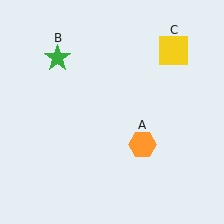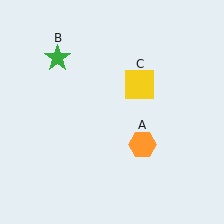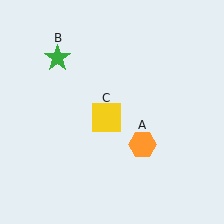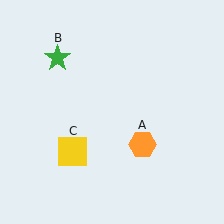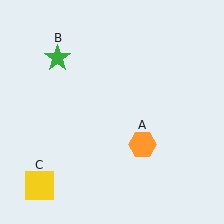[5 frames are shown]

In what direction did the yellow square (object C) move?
The yellow square (object C) moved down and to the left.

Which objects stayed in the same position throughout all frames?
Orange hexagon (object A) and green star (object B) remained stationary.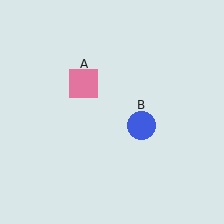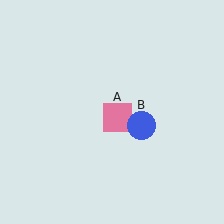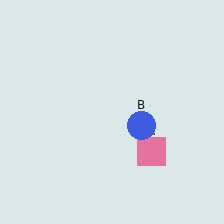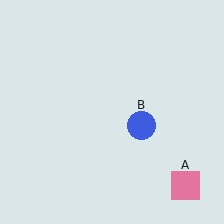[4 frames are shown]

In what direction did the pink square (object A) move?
The pink square (object A) moved down and to the right.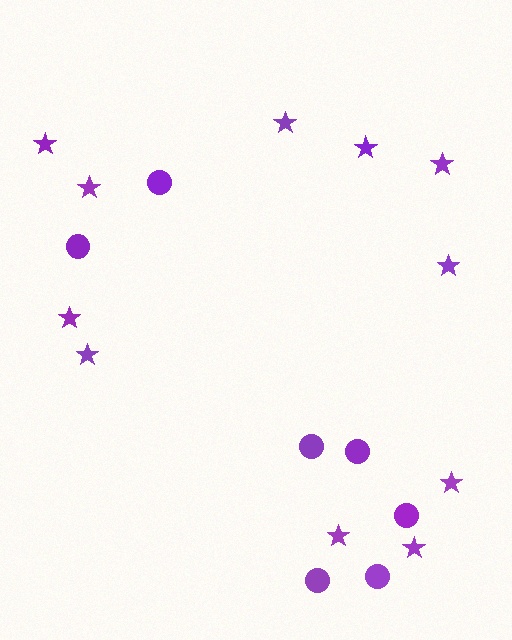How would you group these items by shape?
There are 2 groups: one group of circles (7) and one group of stars (11).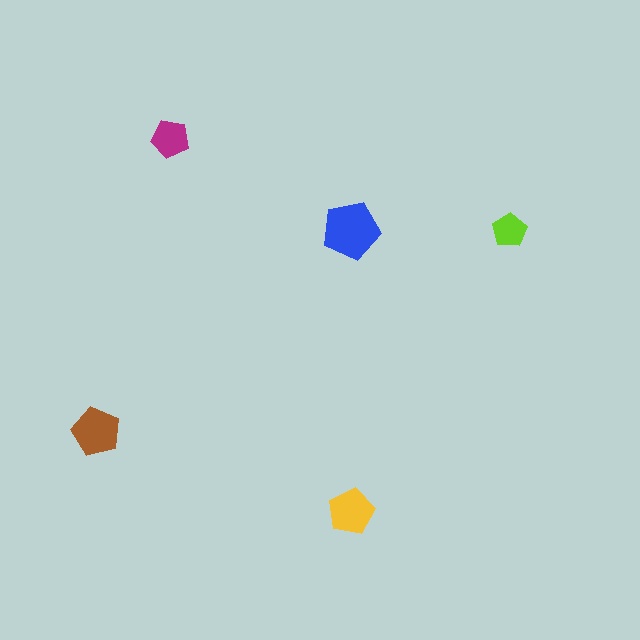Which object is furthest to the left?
The brown pentagon is leftmost.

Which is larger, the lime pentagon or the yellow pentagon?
The yellow one.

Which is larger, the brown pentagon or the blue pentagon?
The blue one.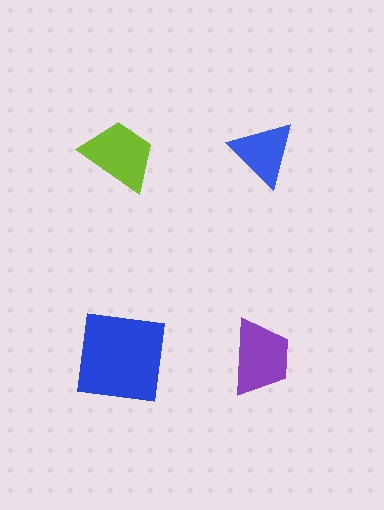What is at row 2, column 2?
A purple trapezoid.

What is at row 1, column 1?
A lime trapezoid.